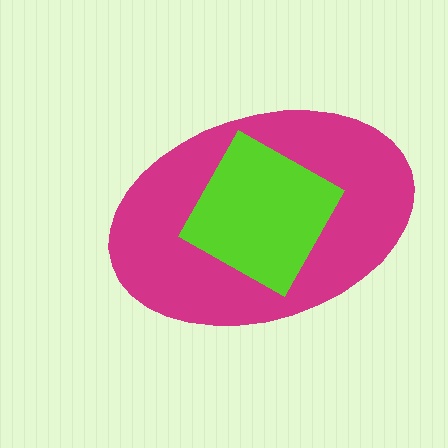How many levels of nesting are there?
2.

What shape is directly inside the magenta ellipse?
The lime square.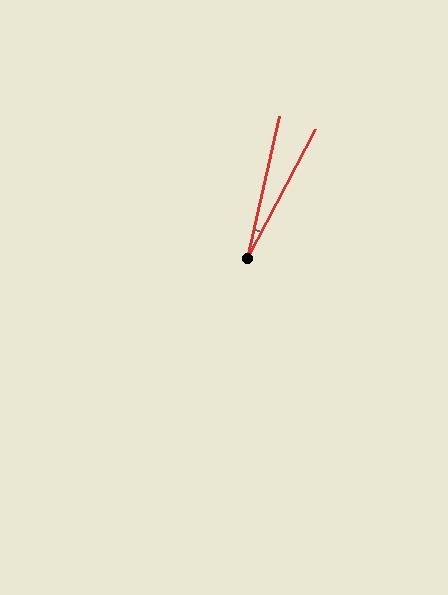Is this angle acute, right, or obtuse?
It is acute.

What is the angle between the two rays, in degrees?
Approximately 15 degrees.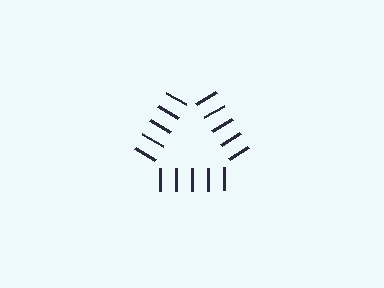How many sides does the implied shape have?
3 sides — the line-ends trace a triangle.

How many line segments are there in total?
15 — 5 along each of the 3 edges.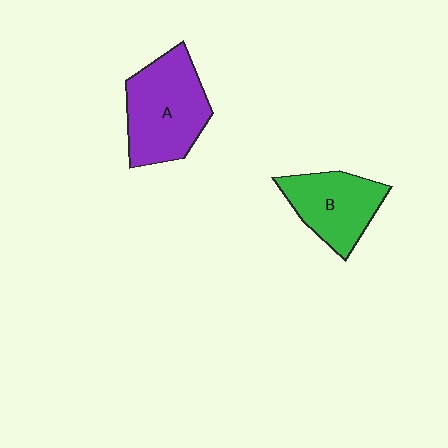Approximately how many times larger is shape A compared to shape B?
Approximately 1.3 times.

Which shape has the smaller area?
Shape B (green).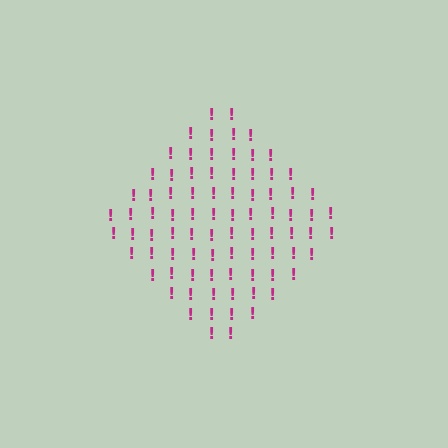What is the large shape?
The large shape is a diamond.